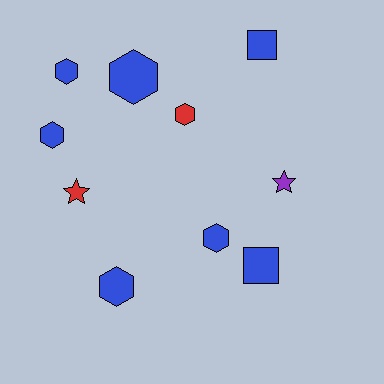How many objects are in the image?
There are 10 objects.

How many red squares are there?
There are no red squares.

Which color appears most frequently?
Blue, with 7 objects.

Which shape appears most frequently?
Hexagon, with 6 objects.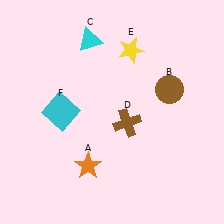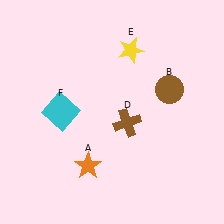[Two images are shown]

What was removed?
The cyan triangle (C) was removed in Image 2.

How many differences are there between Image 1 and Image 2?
There is 1 difference between the two images.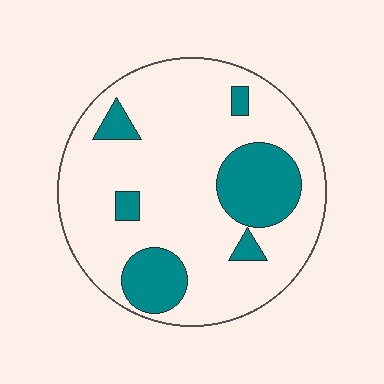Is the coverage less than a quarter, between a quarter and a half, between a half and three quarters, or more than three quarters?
Less than a quarter.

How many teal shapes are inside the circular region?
6.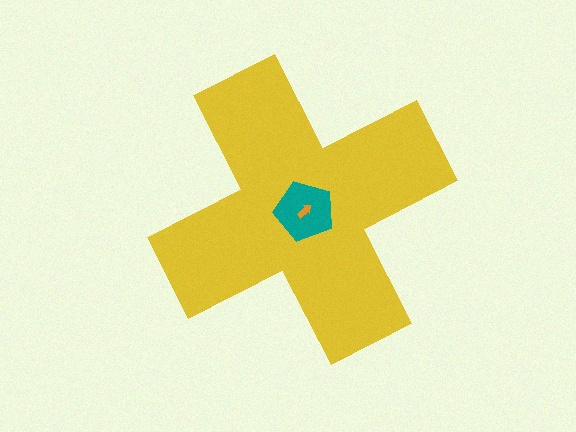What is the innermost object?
The orange arrow.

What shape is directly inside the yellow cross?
The teal pentagon.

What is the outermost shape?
The yellow cross.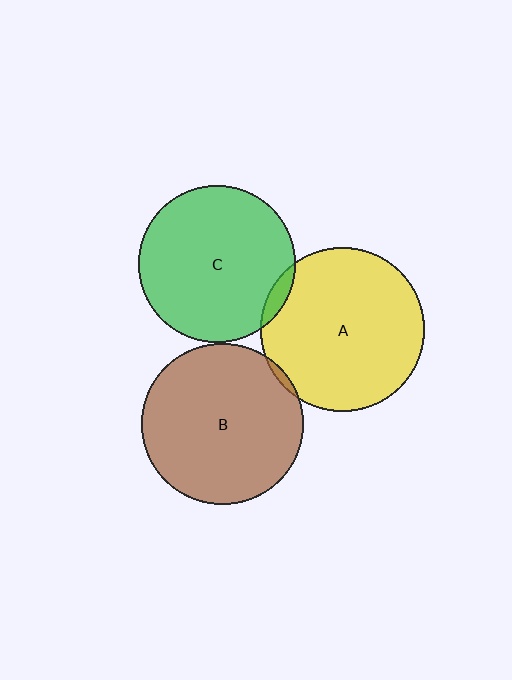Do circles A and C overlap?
Yes.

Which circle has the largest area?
Circle A (yellow).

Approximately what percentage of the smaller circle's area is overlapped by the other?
Approximately 5%.